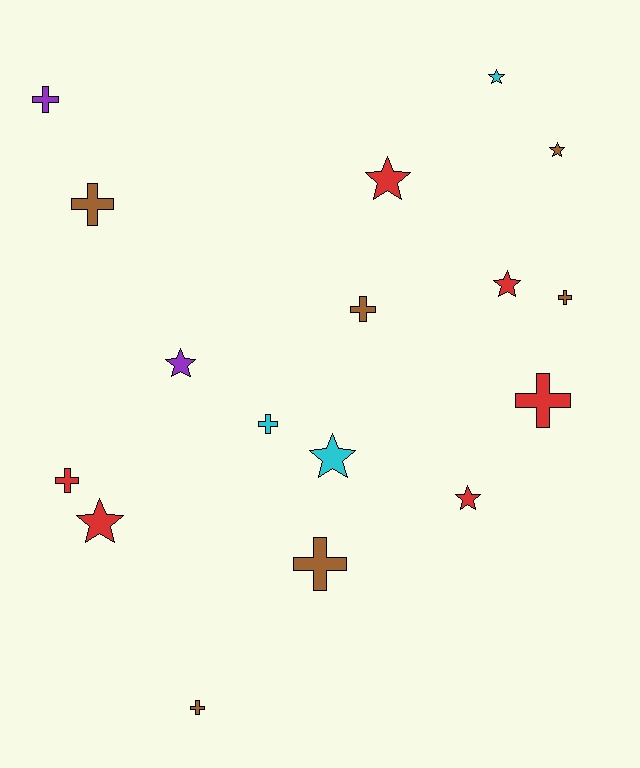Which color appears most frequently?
Brown, with 6 objects.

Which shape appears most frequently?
Cross, with 9 objects.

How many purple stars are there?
There is 1 purple star.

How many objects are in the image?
There are 17 objects.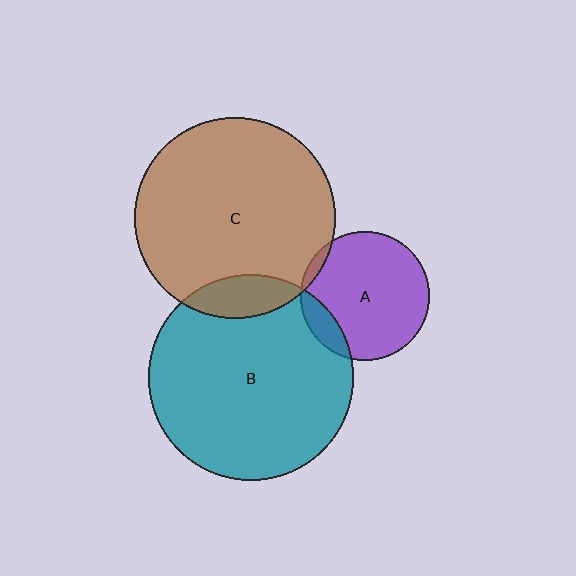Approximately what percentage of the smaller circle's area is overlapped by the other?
Approximately 10%.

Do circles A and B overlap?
Yes.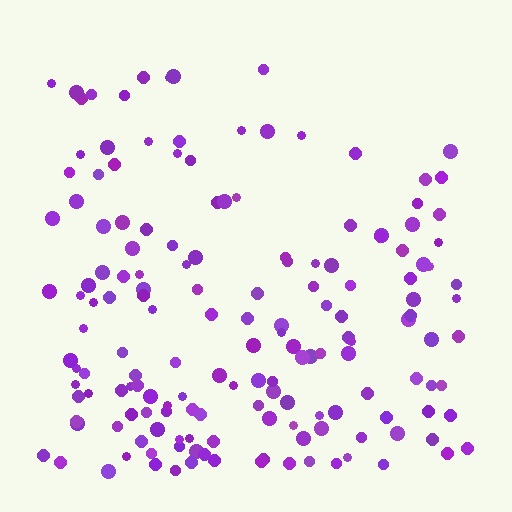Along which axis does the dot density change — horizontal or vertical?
Vertical.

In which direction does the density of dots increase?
From top to bottom, with the bottom side densest.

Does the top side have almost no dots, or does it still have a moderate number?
Still a moderate number, just noticeably fewer than the bottom.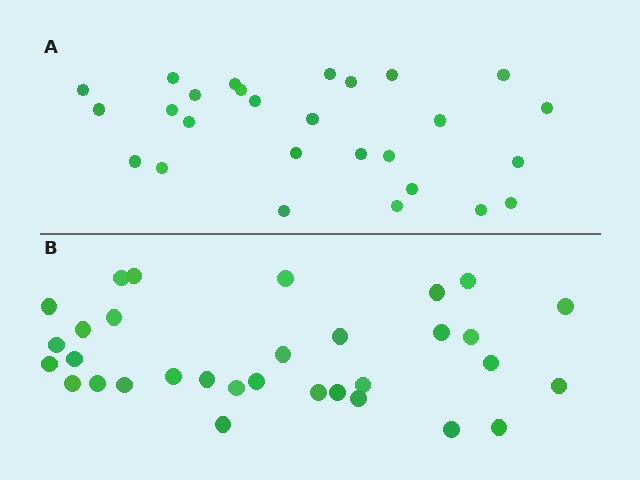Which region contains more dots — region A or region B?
Region B (the bottom region) has more dots.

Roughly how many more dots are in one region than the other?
Region B has about 5 more dots than region A.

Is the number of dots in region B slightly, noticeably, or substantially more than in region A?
Region B has only slightly more — the two regions are fairly close. The ratio is roughly 1.2 to 1.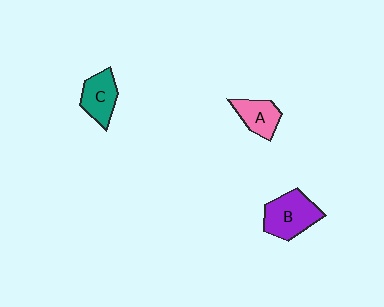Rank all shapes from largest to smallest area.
From largest to smallest: B (purple), C (teal), A (pink).